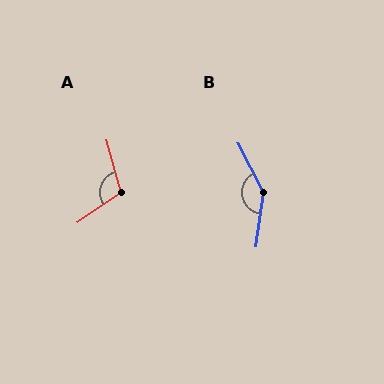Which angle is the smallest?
A, at approximately 109 degrees.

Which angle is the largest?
B, at approximately 144 degrees.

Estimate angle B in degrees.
Approximately 144 degrees.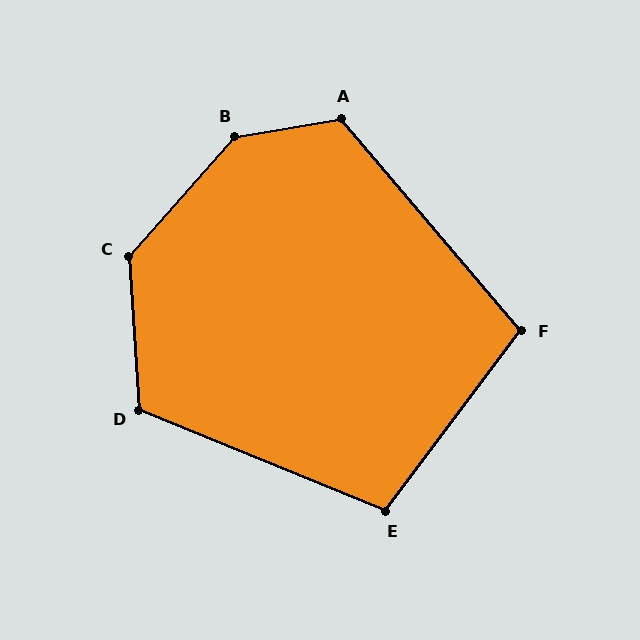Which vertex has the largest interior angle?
B, at approximately 141 degrees.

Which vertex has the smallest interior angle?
F, at approximately 102 degrees.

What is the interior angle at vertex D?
Approximately 116 degrees (obtuse).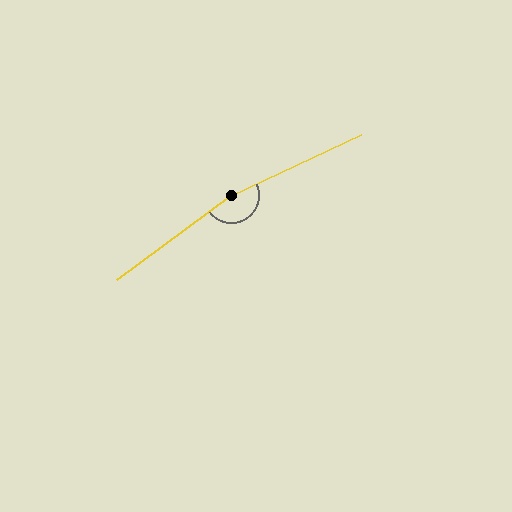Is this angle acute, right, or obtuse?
It is obtuse.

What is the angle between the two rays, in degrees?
Approximately 169 degrees.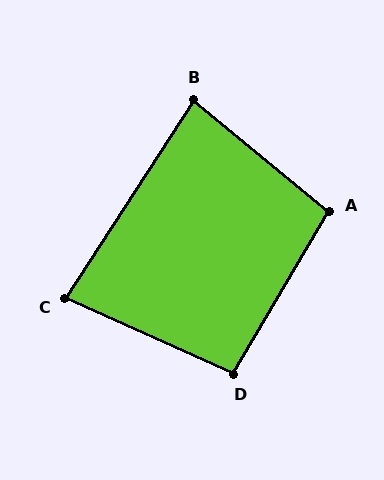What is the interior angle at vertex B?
Approximately 84 degrees (acute).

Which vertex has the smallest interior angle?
C, at approximately 81 degrees.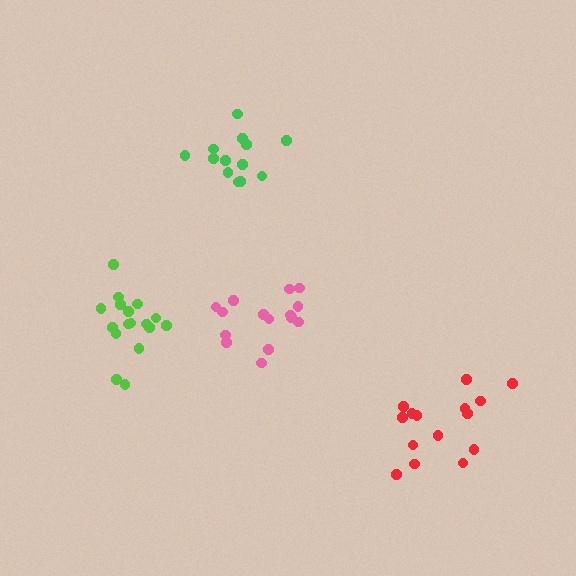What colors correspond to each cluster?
The clusters are colored: lime, red, green, pink.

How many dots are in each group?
Group 1: 17 dots, Group 2: 15 dots, Group 3: 13 dots, Group 4: 15 dots (60 total).